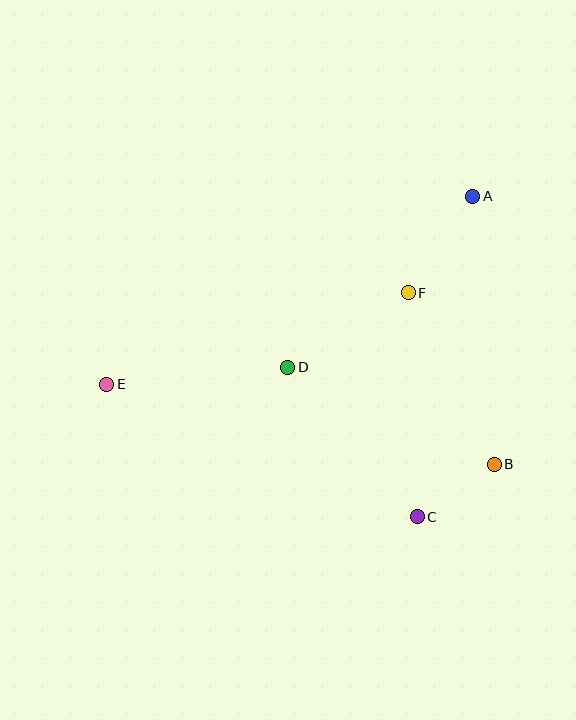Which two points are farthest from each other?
Points A and E are farthest from each other.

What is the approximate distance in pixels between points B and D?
The distance between B and D is approximately 228 pixels.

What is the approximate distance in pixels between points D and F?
The distance between D and F is approximately 141 pixels.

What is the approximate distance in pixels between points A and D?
The distance between A and D is approximately 252 pixels.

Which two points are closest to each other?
Points B and C are closest to each other.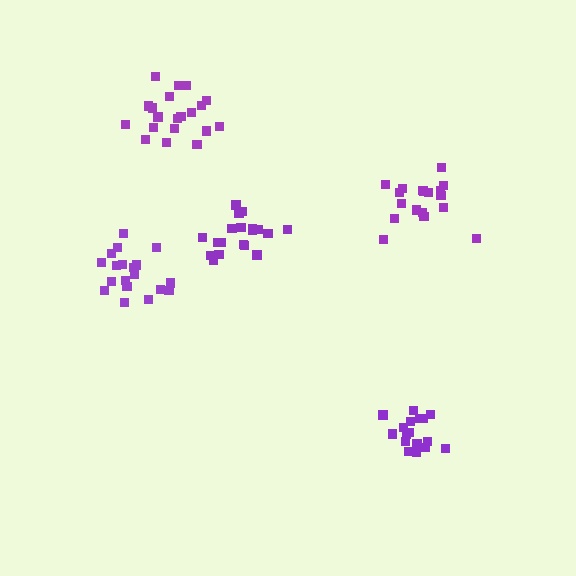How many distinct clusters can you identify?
There are 5 distinct clusters.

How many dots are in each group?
Group 1: 19 dots, Group 2: 20 dots, Group 3: 17 dots, Group 4: 18 dots, Group 5: 20 dots (94 total).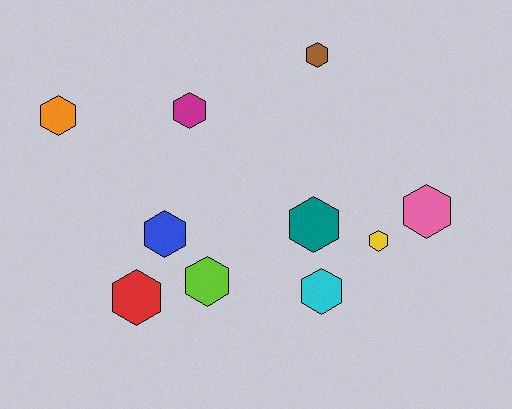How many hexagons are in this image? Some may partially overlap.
There are 10 hexagons.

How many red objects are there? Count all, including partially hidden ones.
There is 1 red object.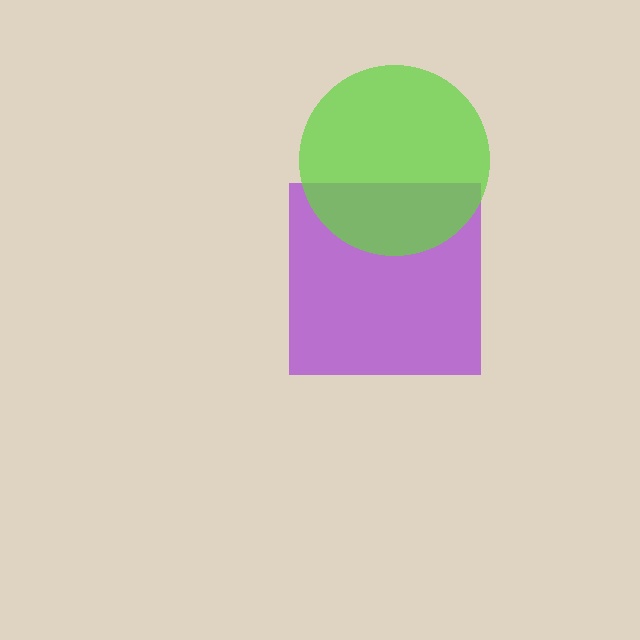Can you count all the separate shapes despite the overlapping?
Yes, there are 2 separate shapes.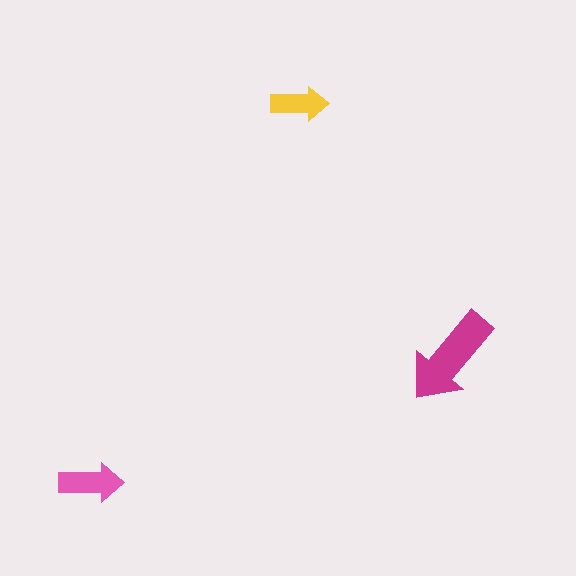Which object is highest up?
The yellow arrow is topmost.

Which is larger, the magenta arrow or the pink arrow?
The magenta one.